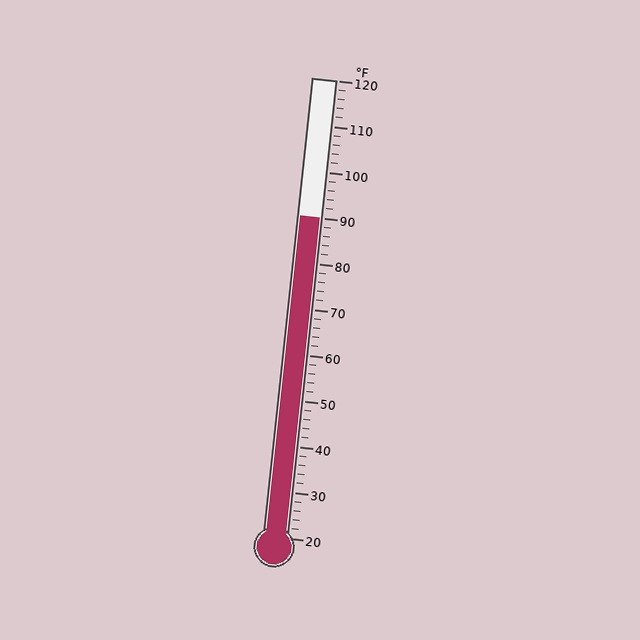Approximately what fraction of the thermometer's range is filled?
The thermometer is filled to approximately 70% of its range.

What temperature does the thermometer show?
The thermometer shows approximately 90°F.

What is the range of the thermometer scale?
The thermometer scale ranges from 20°F to 120°F.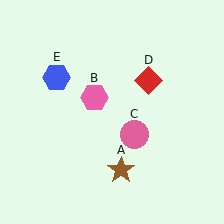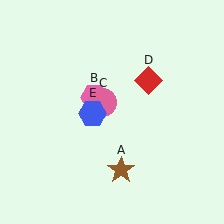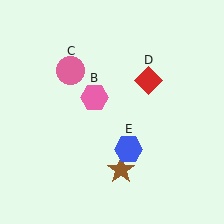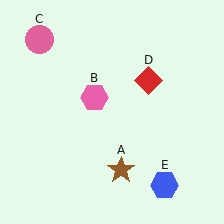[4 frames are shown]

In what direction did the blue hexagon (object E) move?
The blue hexagon (object E) moved down and to the right.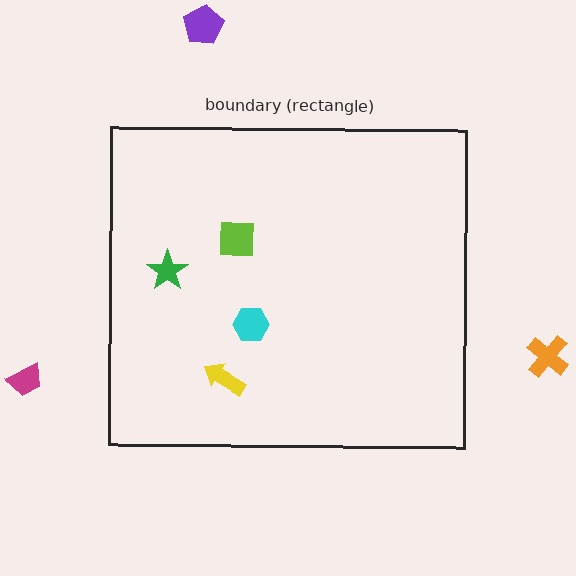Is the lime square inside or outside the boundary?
Inside.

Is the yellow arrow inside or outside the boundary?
Inside.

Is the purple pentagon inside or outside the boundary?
Outside.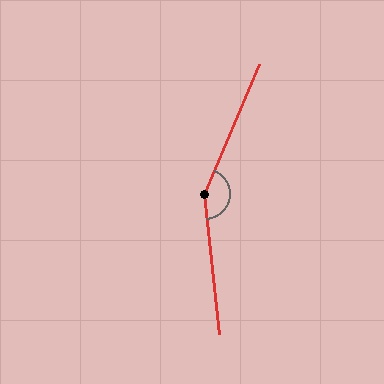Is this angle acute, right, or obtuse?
It is obtuse.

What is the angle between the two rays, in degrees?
Approximately 151 degrees.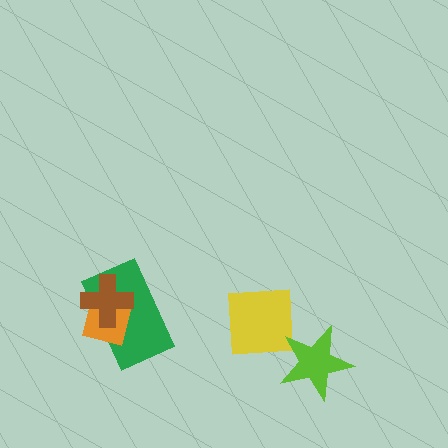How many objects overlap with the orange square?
2 objects overlap with the orange square.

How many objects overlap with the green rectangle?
2 objects overlap with the green rectangle.